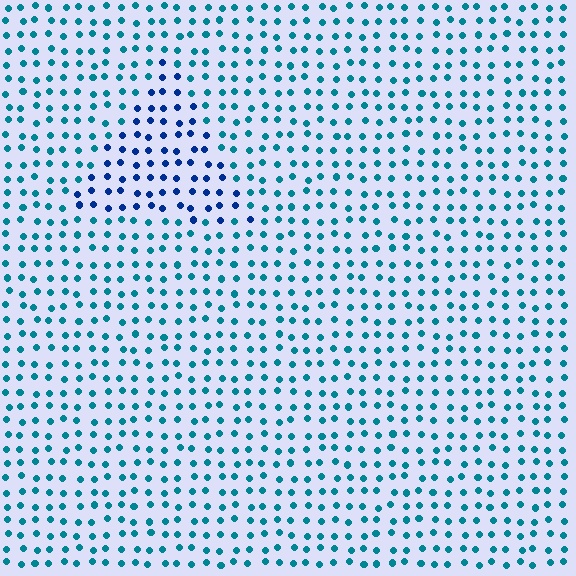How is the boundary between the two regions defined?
The boundary is defined purely by a slight shift in hue (about 36 degrees). Spacing, size, and orientation are identical on both sides.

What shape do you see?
I see a triangle.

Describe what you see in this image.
The image is filled with small teal elements in a uniform arrangement. A triangle-shaped region is visible where the elements are tinted to a slightly different hue, forming a subtle color boundary.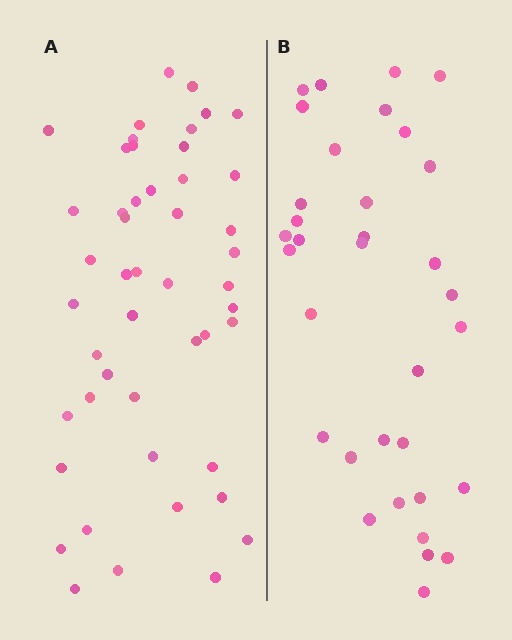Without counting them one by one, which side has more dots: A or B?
Region A (the left region) has more dots.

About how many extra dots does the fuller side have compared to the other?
Region A has approximately 15 more dots than region B.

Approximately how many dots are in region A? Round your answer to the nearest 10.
About 50 dots. (The exact count is 48, which rounds to 50.)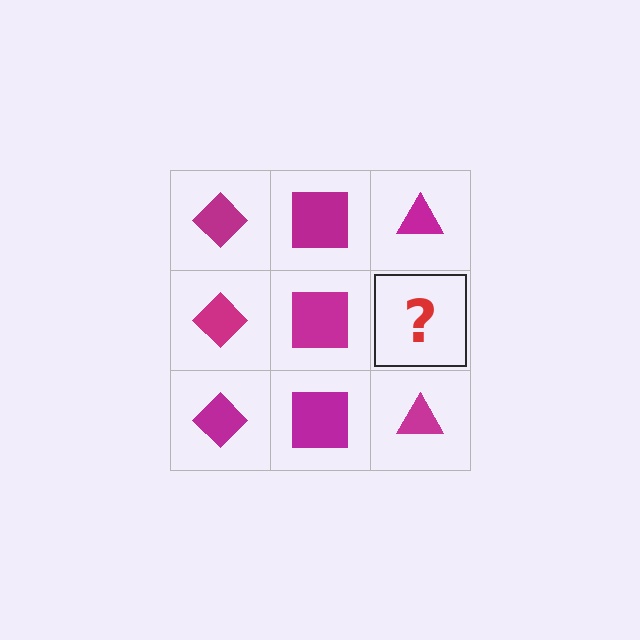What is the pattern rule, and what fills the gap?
The rule is that each column has a consistent shape. The gap should be filled with a magenta triangle.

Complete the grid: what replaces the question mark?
The question mark should be replaced with a magenta triangle.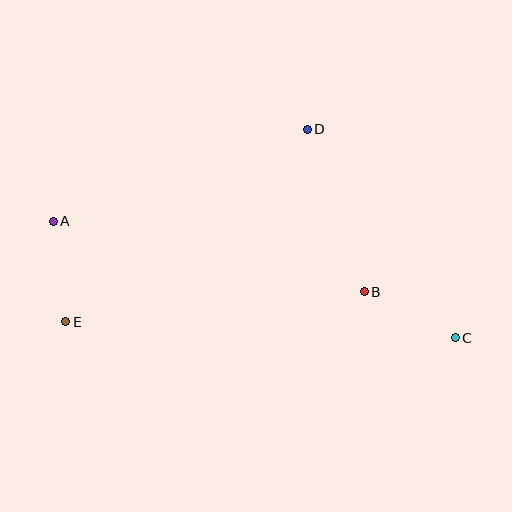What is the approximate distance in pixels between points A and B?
The distance between A and B is approximately 319 pixels.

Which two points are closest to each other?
Points A and E are closest to each other.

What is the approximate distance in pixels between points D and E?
The distance between D and E is approximately 309 pixels.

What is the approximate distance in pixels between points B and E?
The distance between B and E is approximately 300 pixels.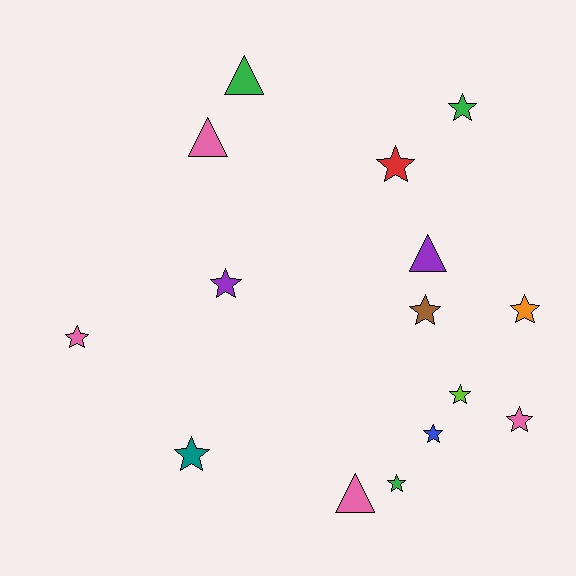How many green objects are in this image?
There are 3 green objects.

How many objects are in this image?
There are 15 objects.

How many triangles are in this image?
There are 4 triangles.